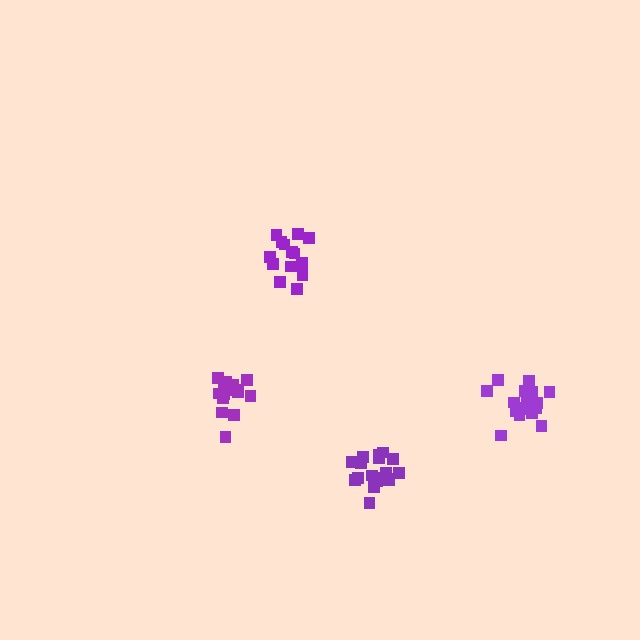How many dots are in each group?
Group 1: 19 dots, Group 2: 14 dots, Group 3: 19 dots, Group 4: 15 dots (67 total).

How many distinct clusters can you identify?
There are 4 distinct clusters.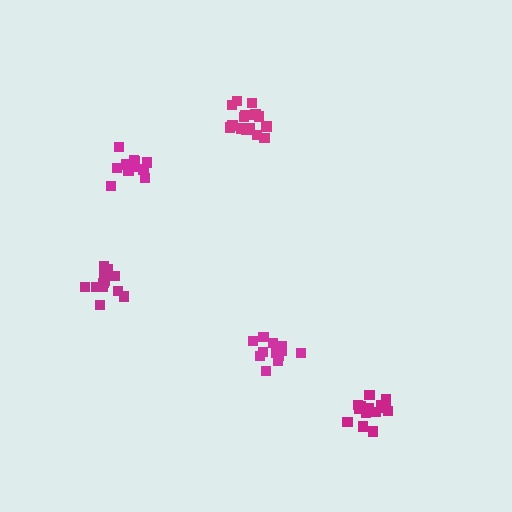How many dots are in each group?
Group 1: 17 dots, Group 2: 13 dots, Group 3: 12 dots, Group 4: 13 dots, Group 5: 14 dots (69 total).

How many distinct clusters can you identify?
There are 5 distinct clusters.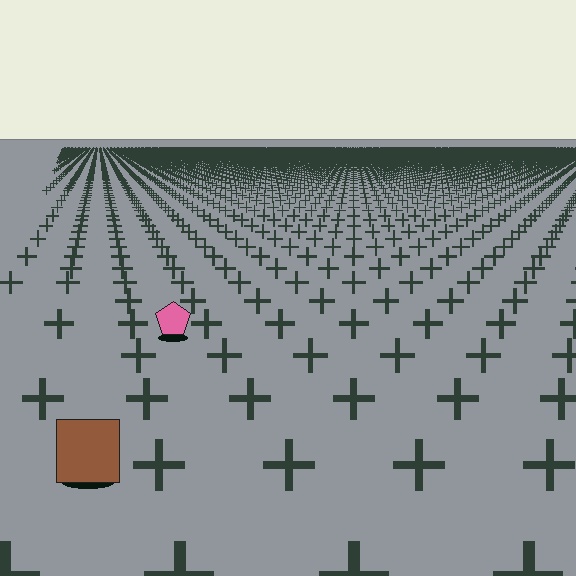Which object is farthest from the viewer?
The pink pentagon is farthest from the viewer. It appears smaller and the ground texture around it is denser.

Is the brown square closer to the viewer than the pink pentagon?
Yes. The brown square is closer — you can tell from the texture gradient: the ground texture is coarser near it.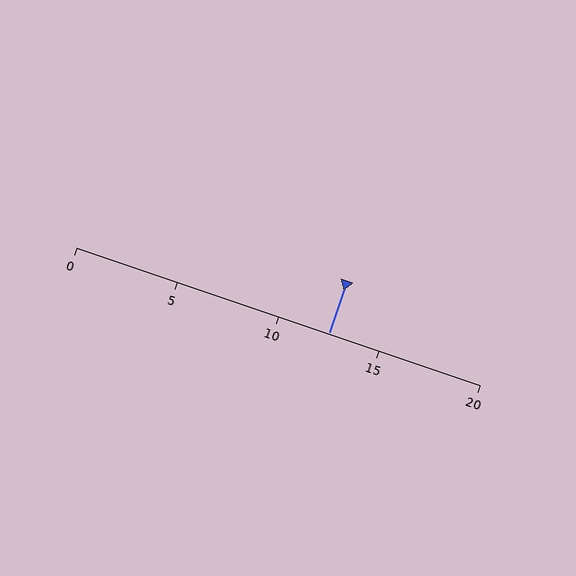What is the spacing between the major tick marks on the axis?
The major ticks are spaced 5 apart.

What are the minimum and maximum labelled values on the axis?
The axis runs from 0 to 20.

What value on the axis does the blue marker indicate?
The marker indicates approximately 12.5.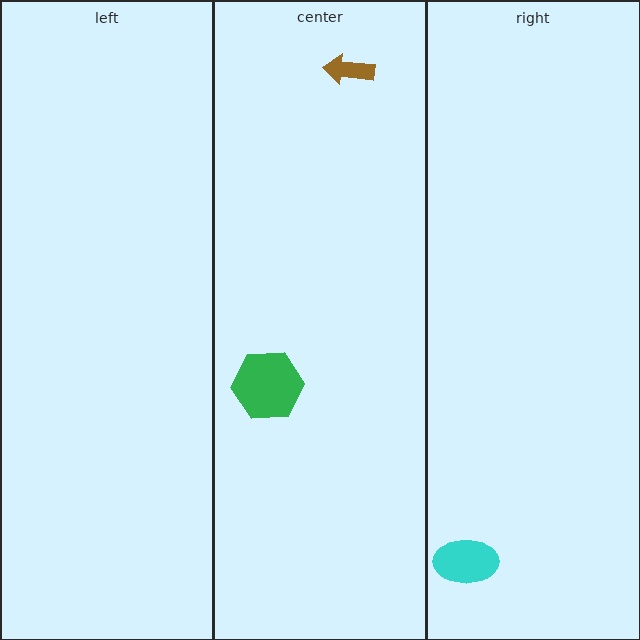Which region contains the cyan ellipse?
The right region.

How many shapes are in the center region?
2.